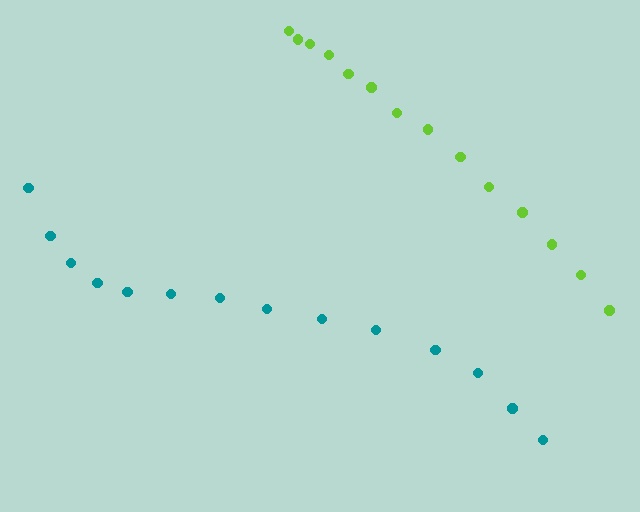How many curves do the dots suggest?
There are 2 distinct paths.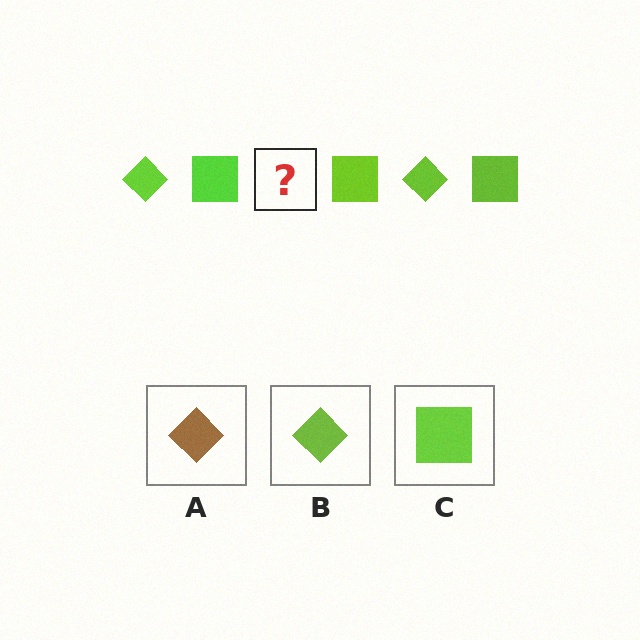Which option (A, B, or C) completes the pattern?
B.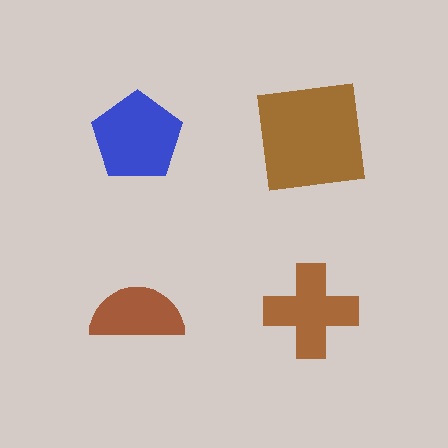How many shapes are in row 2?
2 shapes.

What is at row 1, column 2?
A brown square.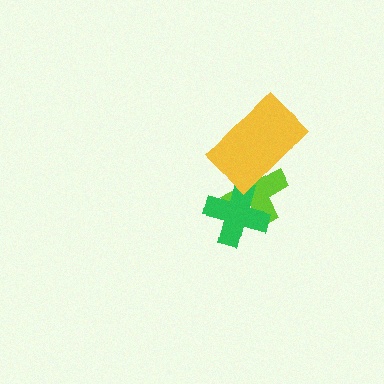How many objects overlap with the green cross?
1 object overlaps with the green cross.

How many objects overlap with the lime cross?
2 objects overlap with the lime cross.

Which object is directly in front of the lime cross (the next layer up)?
The green cross is directly in front of the lime cross.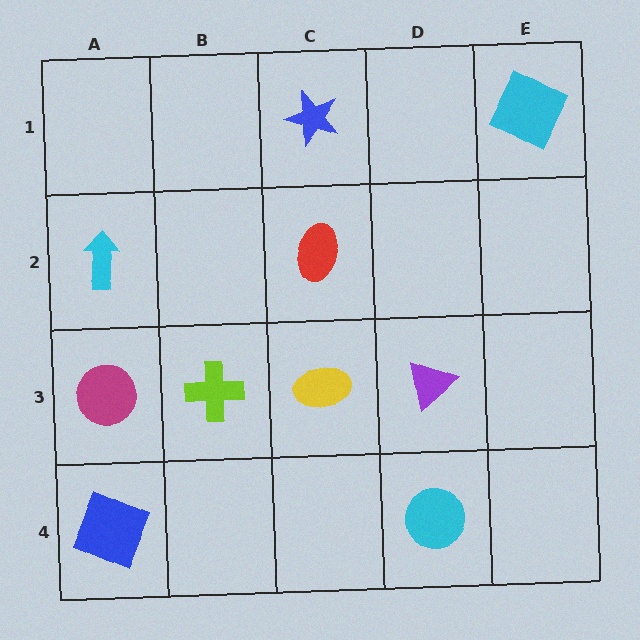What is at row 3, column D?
A purple triangle.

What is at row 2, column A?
A cyan arrow.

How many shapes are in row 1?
2 shapes.